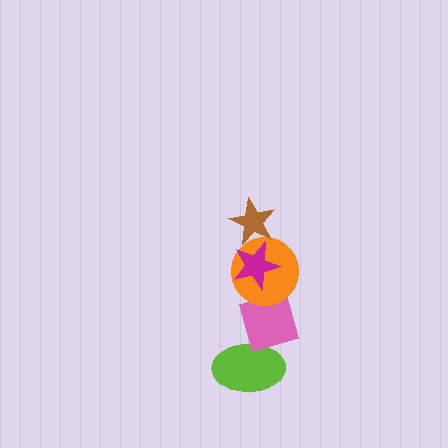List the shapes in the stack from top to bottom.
From top to bottom: the brown star, the magenta star, the orange circle, the pink diamond, the lime ellipse.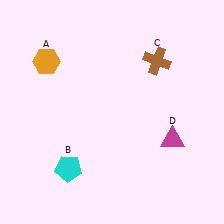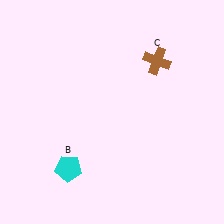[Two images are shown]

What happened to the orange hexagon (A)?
The orange hexagon (A) was removed in Image 2. It was in the top-left area of Image 1.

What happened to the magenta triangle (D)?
The magenta triangle (D) was removed in Image 2. It was in the bottom-right area of Image 1.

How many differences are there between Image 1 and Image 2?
There are 2 differences between the two images.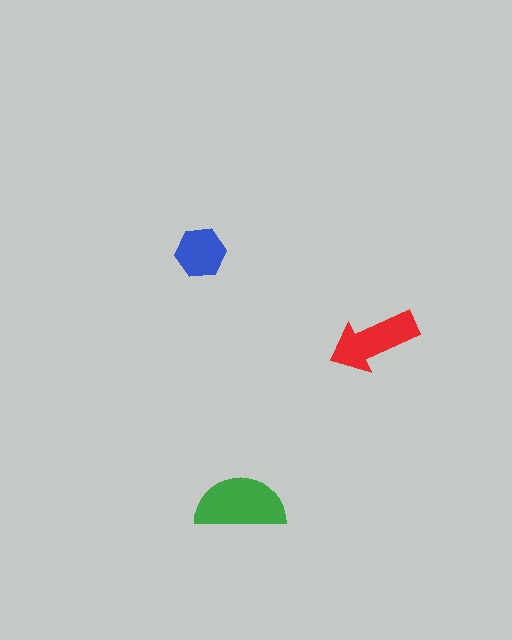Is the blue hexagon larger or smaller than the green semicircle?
Smaller.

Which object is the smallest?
The blue hexagon.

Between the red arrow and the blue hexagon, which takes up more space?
The red arrow.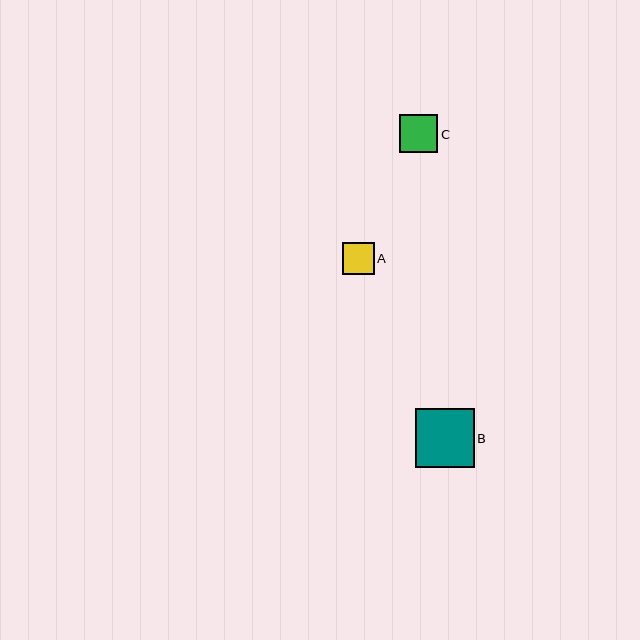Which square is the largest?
Square B is the largest with a size of approximately 59 pixels.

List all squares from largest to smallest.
From largest to smallest: B, C, A.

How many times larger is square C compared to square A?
Square C is approximately 1.2 times the size of square A.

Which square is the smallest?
Square A is the smallest with a size of approximately 32 pixels.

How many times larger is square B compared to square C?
Square B is approximately 1.5 times the size of square C.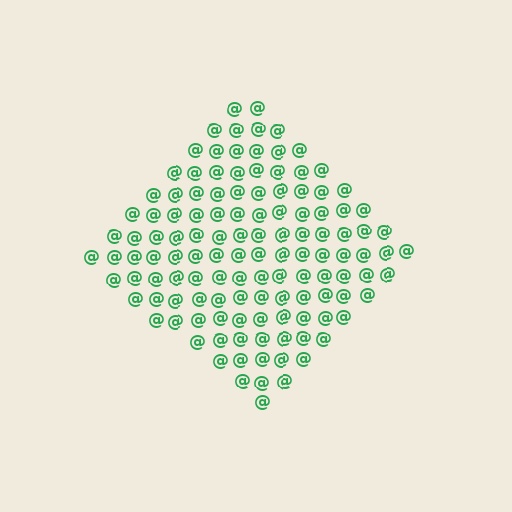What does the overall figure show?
The overall figure shows a diamond.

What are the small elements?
The small elements are at signs.